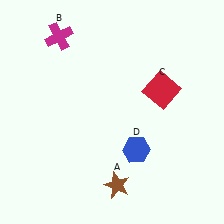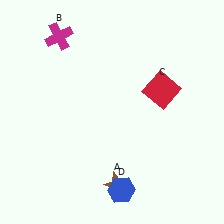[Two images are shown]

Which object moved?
The blue hexagon (D) moved down.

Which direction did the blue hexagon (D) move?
The blue hexagon (D) moved down.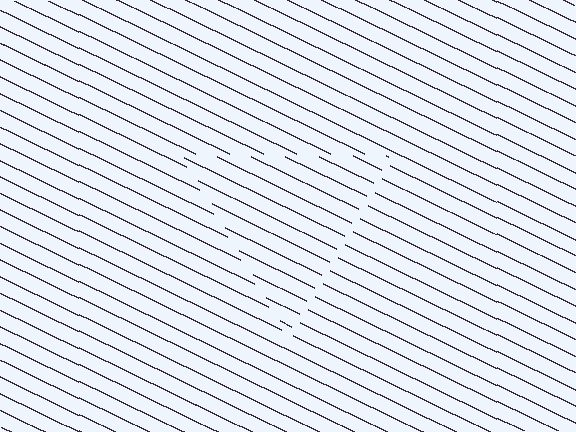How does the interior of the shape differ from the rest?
The interior of the shape contains the same grating, shifted by half a period — the contour is defined by the phase discontinuity where line-ends from the inner and outer gratings abut.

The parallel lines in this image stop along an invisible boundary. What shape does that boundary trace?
An illusory triangle. The interior of the shape contains the same grating, shifted by half a period — the contour is defined by the phase discontinuity where line-ends from the inner and outer gratings abut.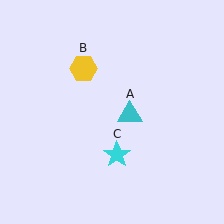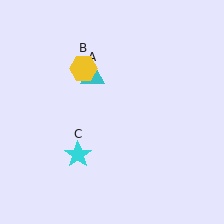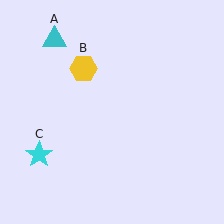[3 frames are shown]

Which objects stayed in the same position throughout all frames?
Yellow hexagon (object B) remained stationary.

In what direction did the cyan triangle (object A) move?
The cyan triangle (object A) moved up and to the left.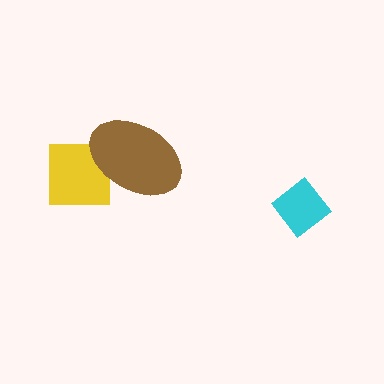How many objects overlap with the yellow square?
1 object overlaps with the yellow square.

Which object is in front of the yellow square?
The brown ellipse is in front of the yellow square.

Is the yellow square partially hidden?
Yes, it is partially covered by another shape.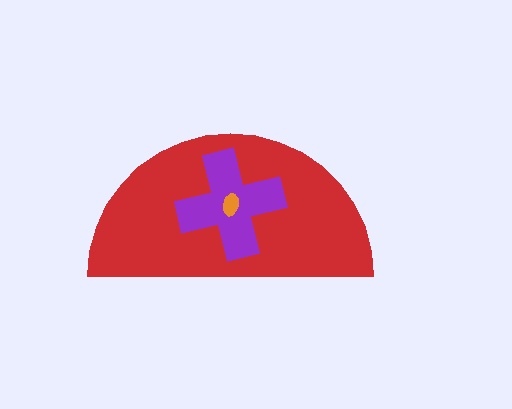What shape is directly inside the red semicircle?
The purple cross.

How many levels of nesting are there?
3.